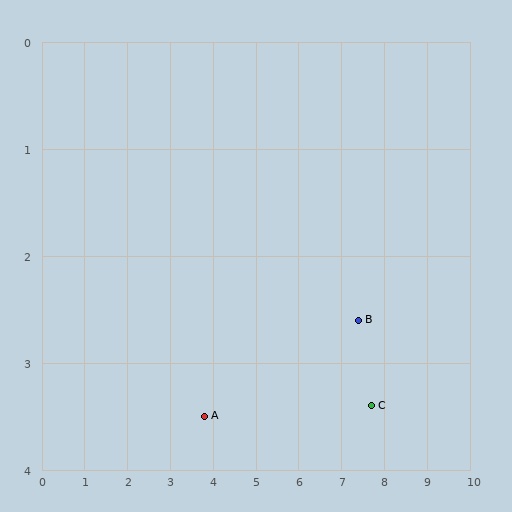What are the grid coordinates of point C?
Point C is at approximately (7.7, 3.4).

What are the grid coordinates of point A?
Point A is at approximately (3.8, 3.5).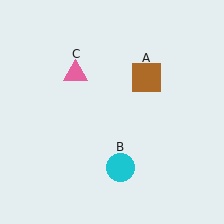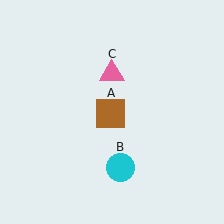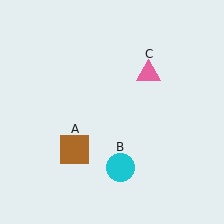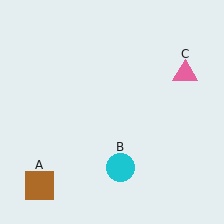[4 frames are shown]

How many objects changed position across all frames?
2 objects changed position: brown square (object A), pink triangle (object C).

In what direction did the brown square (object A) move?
The brown square (object A) moved down and to the left.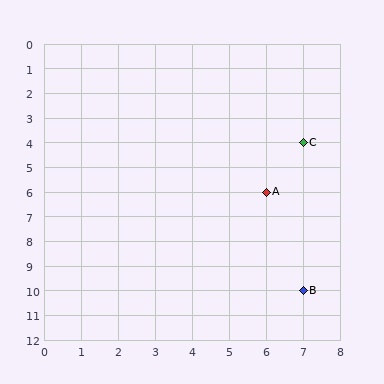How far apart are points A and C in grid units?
Points A and C are 1 column and 2 rows apart (about 2.2 grid units diagonally).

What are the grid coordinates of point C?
Point C is at grid coordinates (7, 4).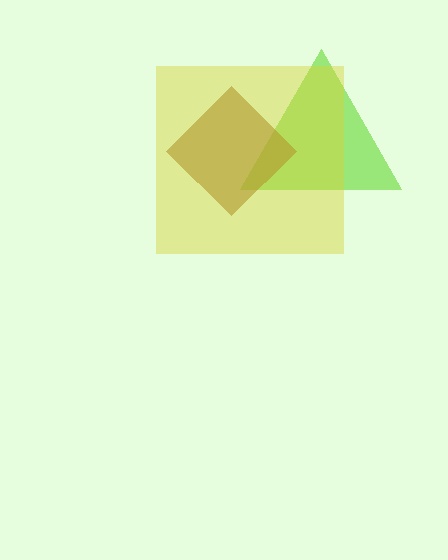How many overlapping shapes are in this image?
There are 3 overlapping shapes in the image.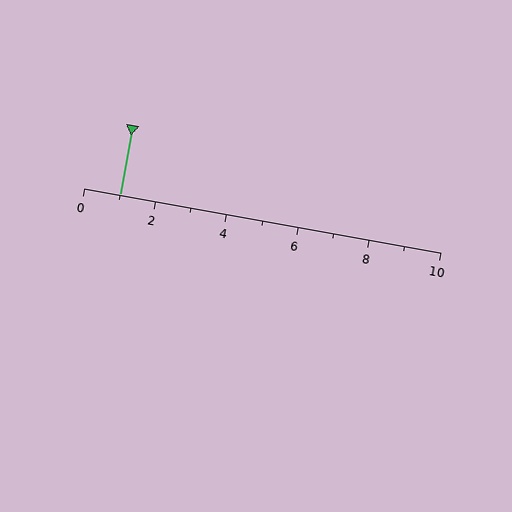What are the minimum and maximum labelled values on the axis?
The axis runs from 0 to 10.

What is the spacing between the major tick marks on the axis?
The major ticks are spaced 2 apart.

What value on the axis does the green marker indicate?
The marker indicates approximately 1.